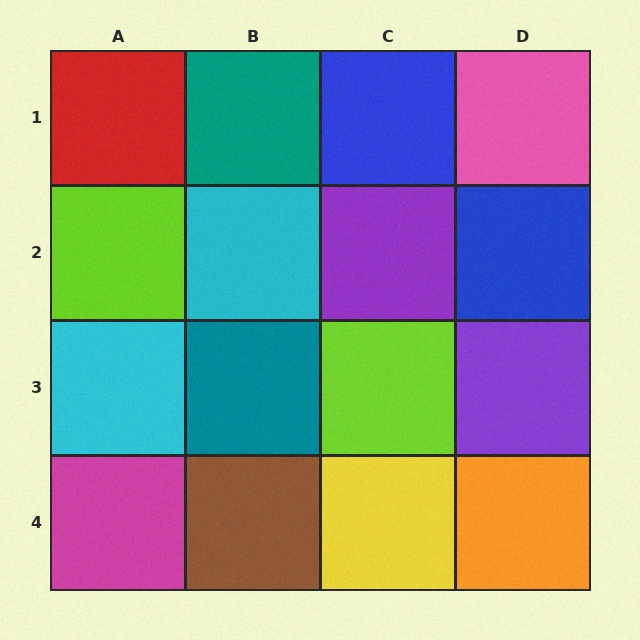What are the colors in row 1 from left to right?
Red, teal, blue, pink.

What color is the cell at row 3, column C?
Lime.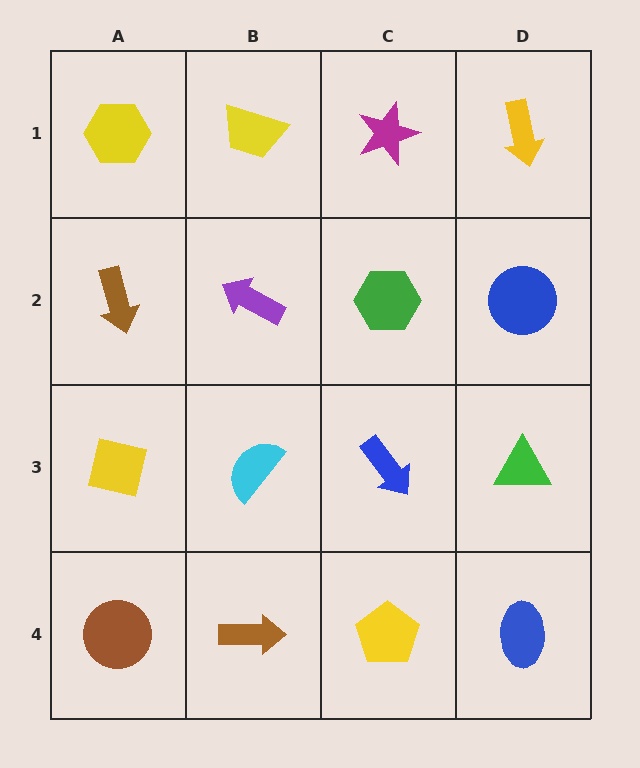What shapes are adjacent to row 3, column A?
A brown arrow (row 2, column A), a brown circle (row 4, column A), a cyan semicircle (row 3, column B).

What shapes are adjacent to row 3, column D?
A blue circle (row 2, column D), a blue ellipse (row 4, column D), a blue arrow (row 3, column C).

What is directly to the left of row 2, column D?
A green hexagon.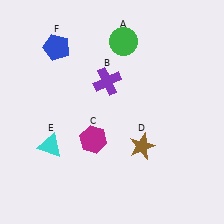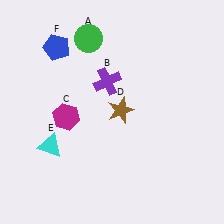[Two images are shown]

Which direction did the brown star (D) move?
The brown star (D) moved up.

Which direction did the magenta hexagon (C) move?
The magenta hexagon (C) moved left.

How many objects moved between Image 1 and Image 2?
3 objects moved between the two images.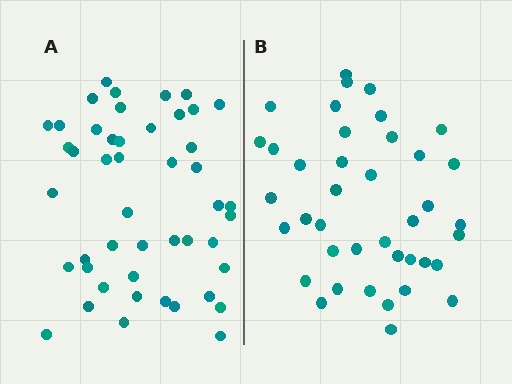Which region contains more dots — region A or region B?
Region A (the left region) has more dots.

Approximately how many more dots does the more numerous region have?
Region A has roughly 8 or so more dots than region B.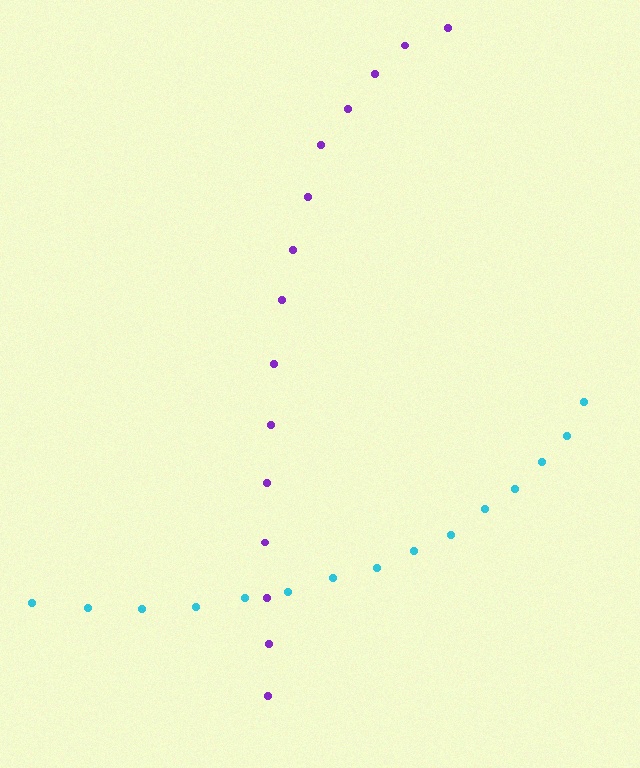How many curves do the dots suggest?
There are 2 distinct paths.